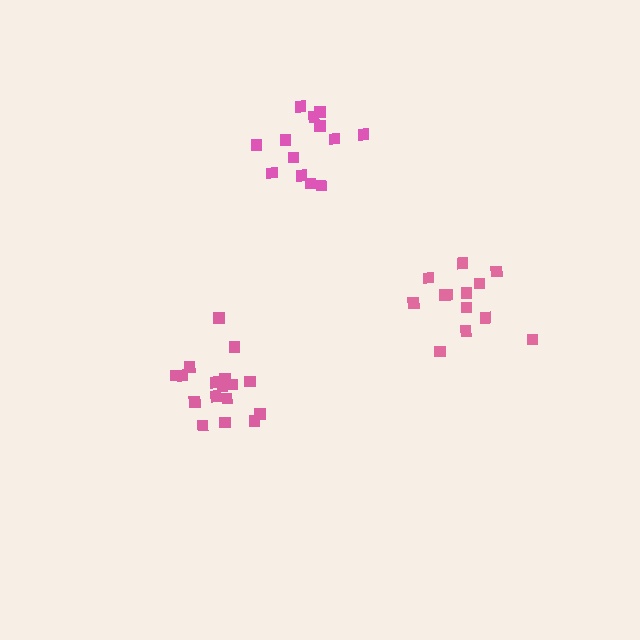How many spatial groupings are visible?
There are 3 spatial groupings.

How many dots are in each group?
Group 1: 17 dots, Group 2: 13 dots, Group 3: 13 dots (43 total).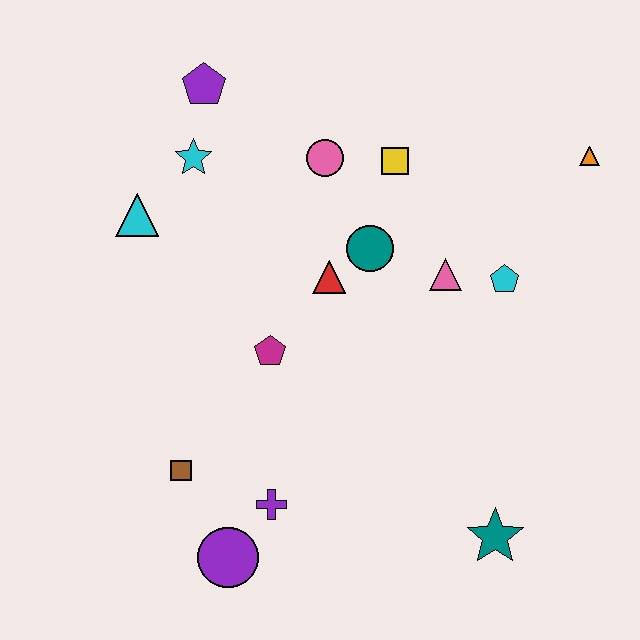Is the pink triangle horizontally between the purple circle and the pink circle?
No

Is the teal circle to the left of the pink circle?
No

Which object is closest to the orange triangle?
The cyan pentagon is closest to the orange triangle.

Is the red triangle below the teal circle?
Yes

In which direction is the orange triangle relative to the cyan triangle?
The orange triangle is to the right of the cyan triangle.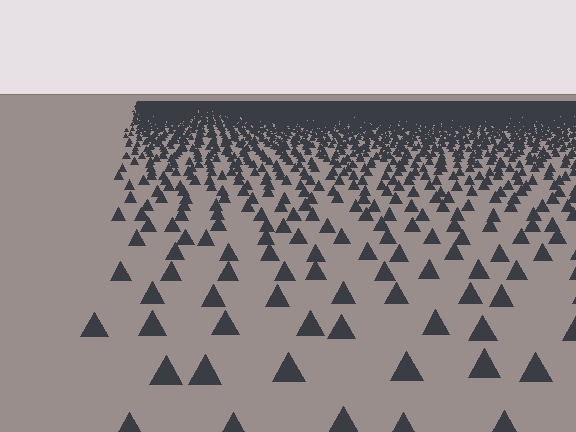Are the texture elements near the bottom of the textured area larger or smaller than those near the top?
Larger. Near the bottom, elements are closer to the viewer and appear at a bigger on-screen size.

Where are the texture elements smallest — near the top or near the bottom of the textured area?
Near the top.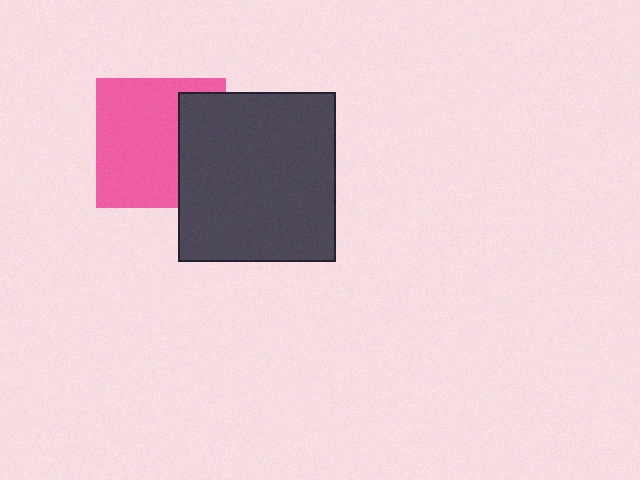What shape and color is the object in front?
The object in front is a dark gray rectangle.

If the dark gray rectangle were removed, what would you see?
You would see the complete pink square.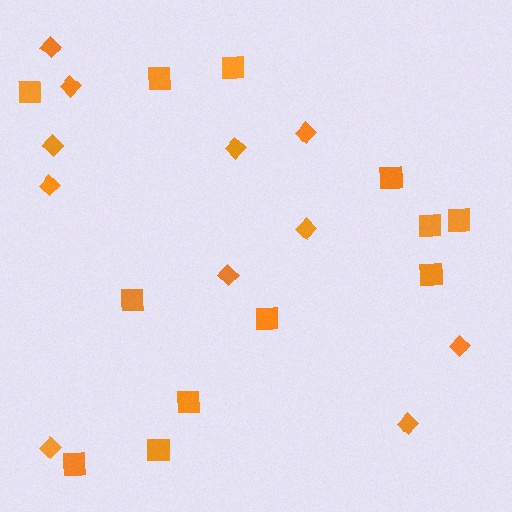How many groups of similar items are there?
There are 2 groups: one group of diamonds (11) and one group of squares (12).